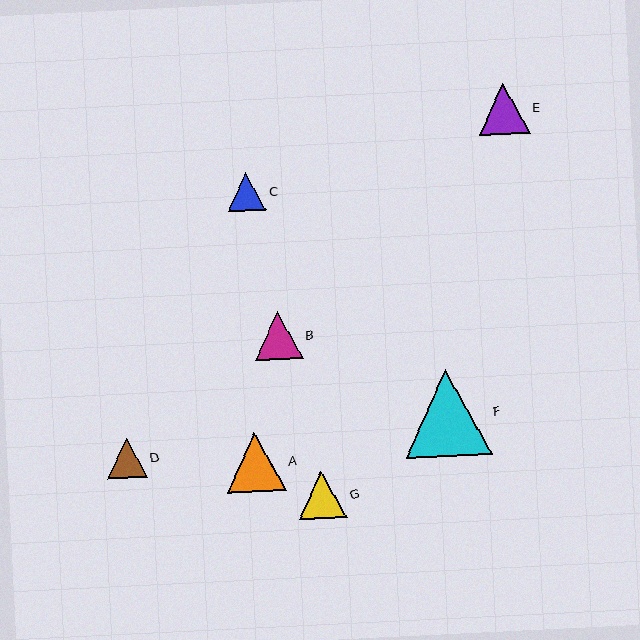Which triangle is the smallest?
Triangle C is the smallest with a size of approximately 38 pixels.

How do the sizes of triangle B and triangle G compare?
Triangle B and triangle G are approximately the same size.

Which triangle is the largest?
Triangle F is the largest with a size of approximately 86 pixels.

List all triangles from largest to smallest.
From largest to smallest: F, A, E, B, G, D, C.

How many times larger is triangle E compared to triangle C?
Triangle E is approximately 1.3 times the size of triangle C.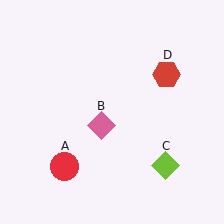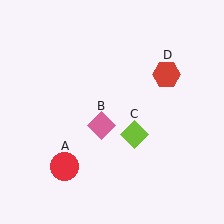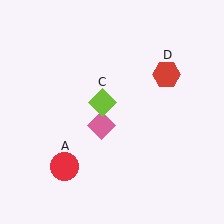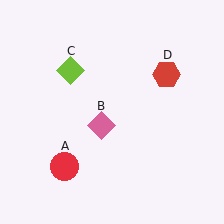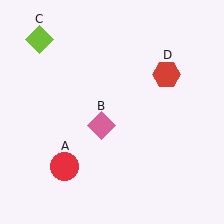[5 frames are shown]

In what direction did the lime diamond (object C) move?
The lime diamond (object C) moved up and to the left.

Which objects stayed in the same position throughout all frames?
Red circle (object A) and pink diamond (object B) and red hexagon (object D) remained stationary.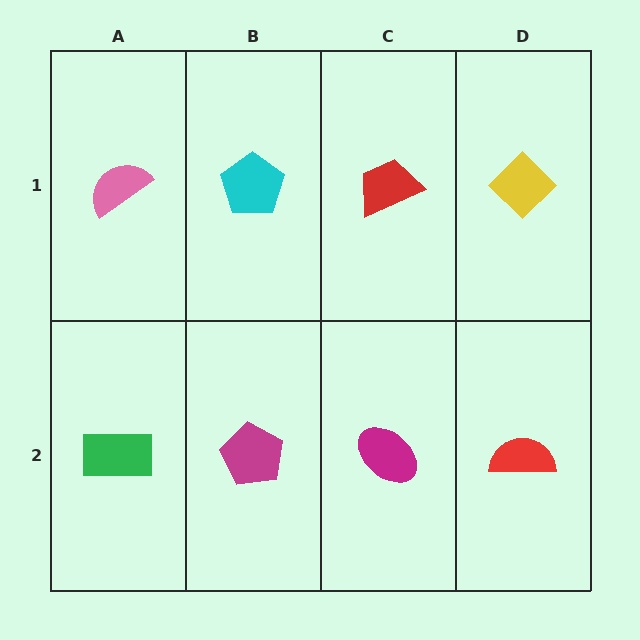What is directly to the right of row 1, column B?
A red trapezoid.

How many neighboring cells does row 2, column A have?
2.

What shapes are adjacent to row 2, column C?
A red trapezoid (row 1, column C), a magenta pentagon (row 2, column B), a red semicircle (row 2, column D).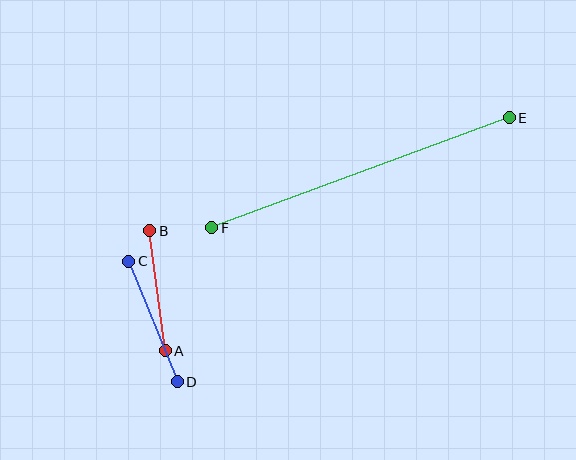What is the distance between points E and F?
The distance is approximately 317 pixels.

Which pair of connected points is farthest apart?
Points E and F are farthest apart.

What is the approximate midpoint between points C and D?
The midpoint is at approximately (153, 322) pixels.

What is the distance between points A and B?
The distance is approximately 121 pixels.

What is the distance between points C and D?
The distance is approximately 130 pixels.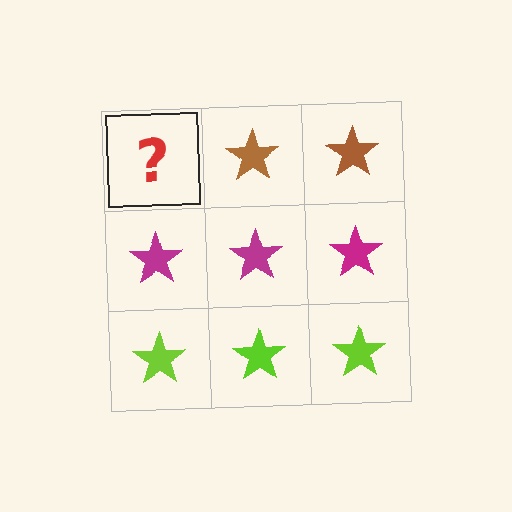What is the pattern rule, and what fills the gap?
The rule is that each row has a consistent color. The gap should be filled with a brown star.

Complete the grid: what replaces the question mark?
The question mark should be replaced with a brown star.